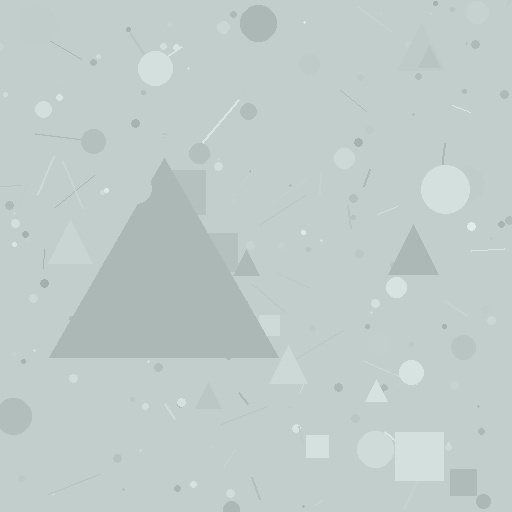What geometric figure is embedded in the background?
A triangle is embedded in the background.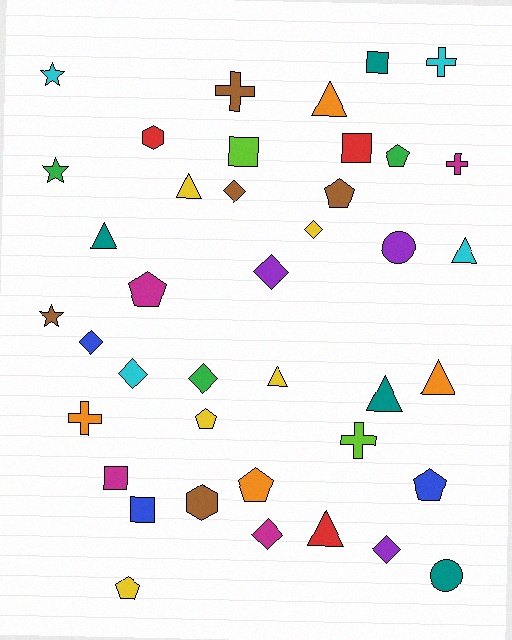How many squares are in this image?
There are 5 squares.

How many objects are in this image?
There are 40 objects.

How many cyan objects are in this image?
There are 4 cyan objects.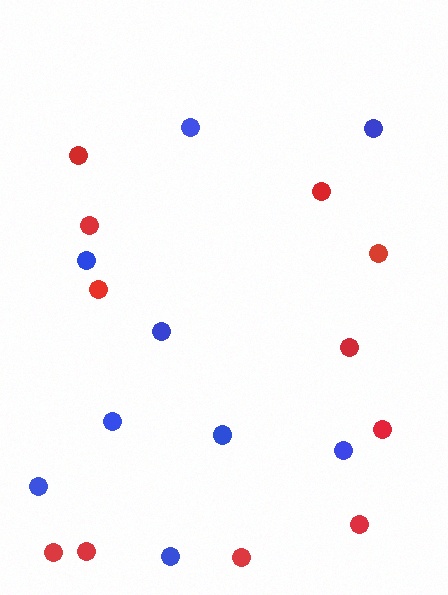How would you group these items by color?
There are 2 groups: one group of blue circles (9) and one group of red circles (11).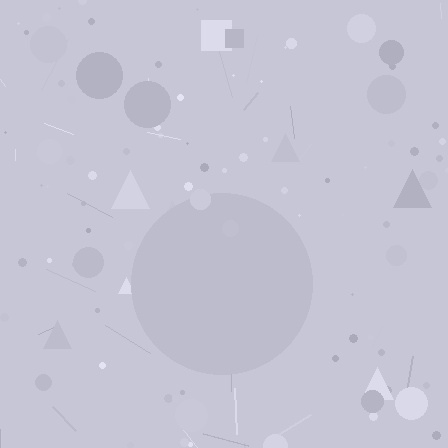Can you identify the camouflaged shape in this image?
The camouflaged shape is a circle.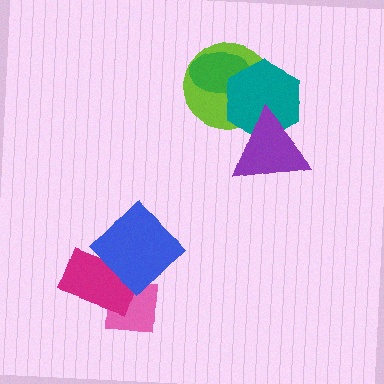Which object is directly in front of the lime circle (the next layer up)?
The green ellipse is directly in front of the lime circle.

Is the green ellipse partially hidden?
Yes, it is partially covered by another shape.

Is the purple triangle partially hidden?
No, no other shape covers it.